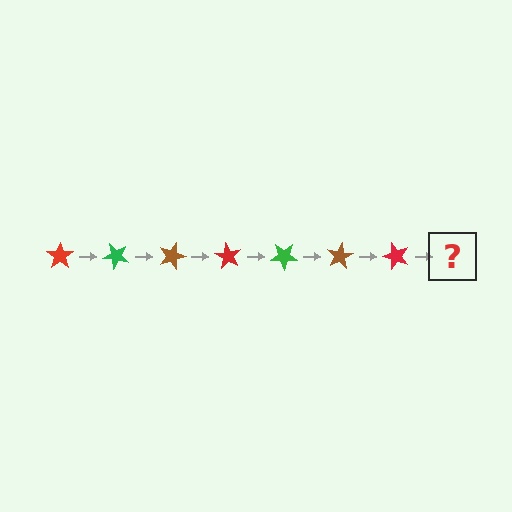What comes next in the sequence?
The next element should be a green star, rotated 315 degrees from the start.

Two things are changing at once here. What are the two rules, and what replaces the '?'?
The two rules are that it rotates 45 degrees each step and the color cycles through red, green, and brown. The '?' should be a green star, rotated 315 degrees from the start.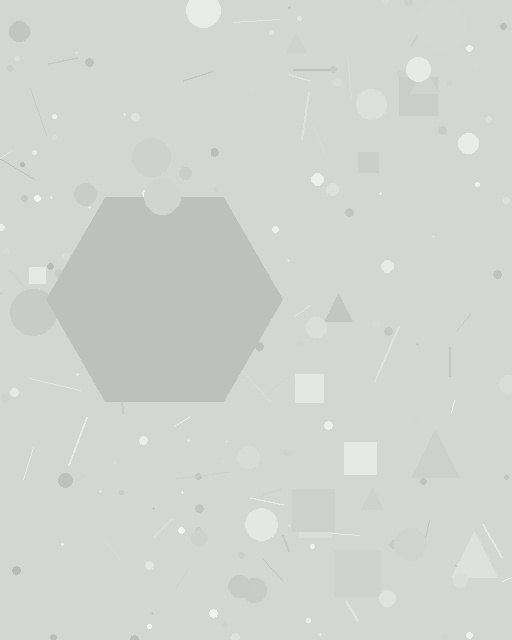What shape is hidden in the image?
A hexagon is hidden in the image.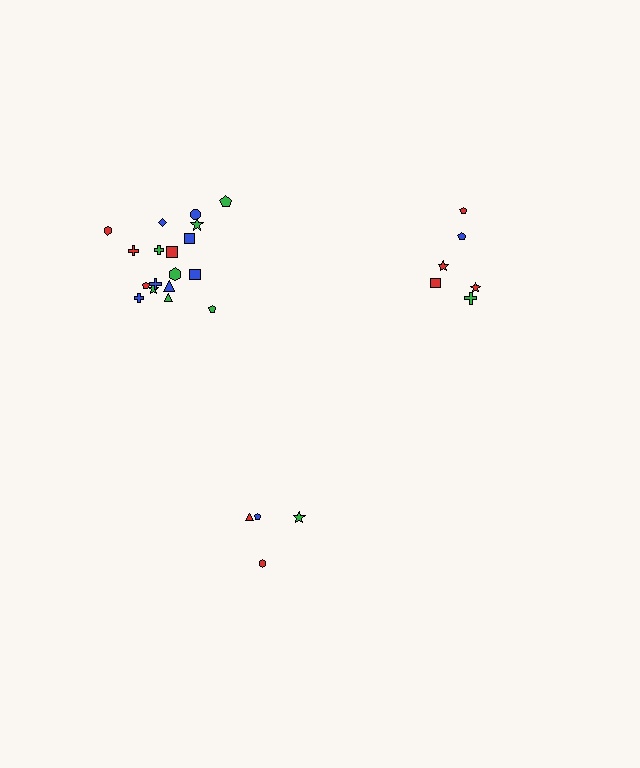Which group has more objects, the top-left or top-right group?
The top-left group.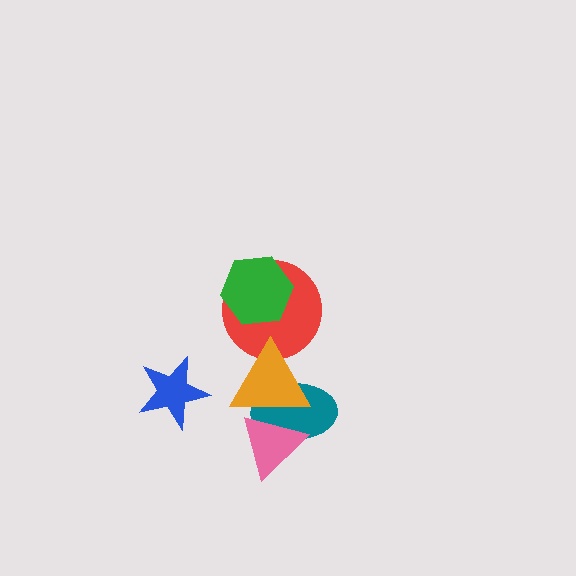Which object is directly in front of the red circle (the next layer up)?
The green hexagon is directly in front of the red circle.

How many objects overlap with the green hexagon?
1 object overlaps with the green hexagon.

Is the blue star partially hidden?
No, no other shape covers it.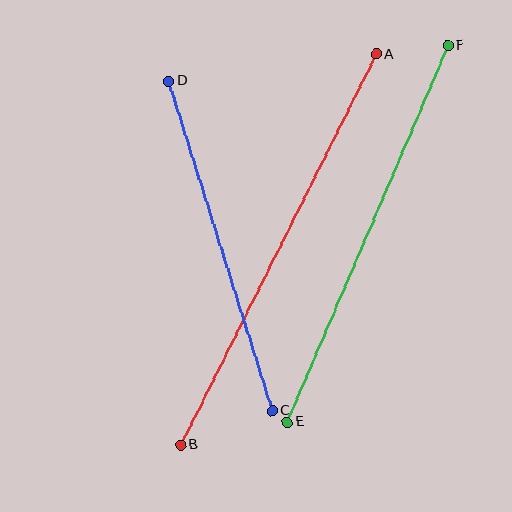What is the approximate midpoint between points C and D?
The midpoint is at approximately (221, 246) pixels.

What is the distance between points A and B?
The distance is approximately 437 pixels.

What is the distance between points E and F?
The distance is approximately 410 pixels.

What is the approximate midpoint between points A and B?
The midpoint is at approximately (278, 250) pixels.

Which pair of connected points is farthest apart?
Points A and B are farthest apart.